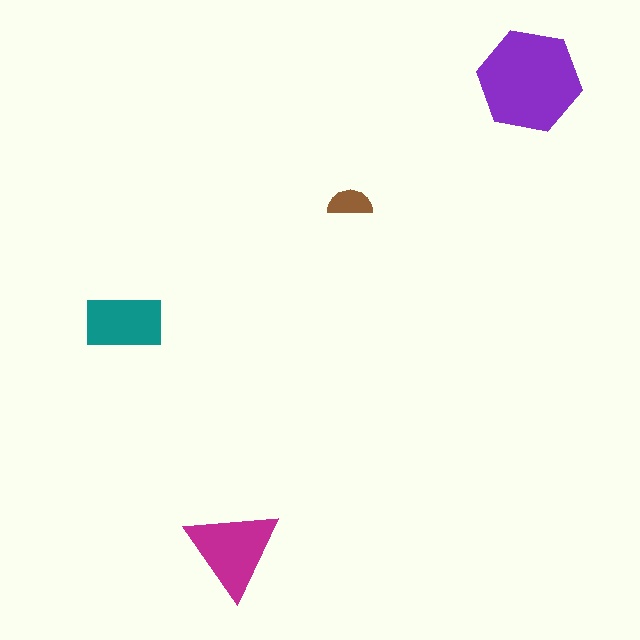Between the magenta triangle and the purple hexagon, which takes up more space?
The purple hexagon.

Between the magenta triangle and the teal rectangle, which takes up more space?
The magenta triangle.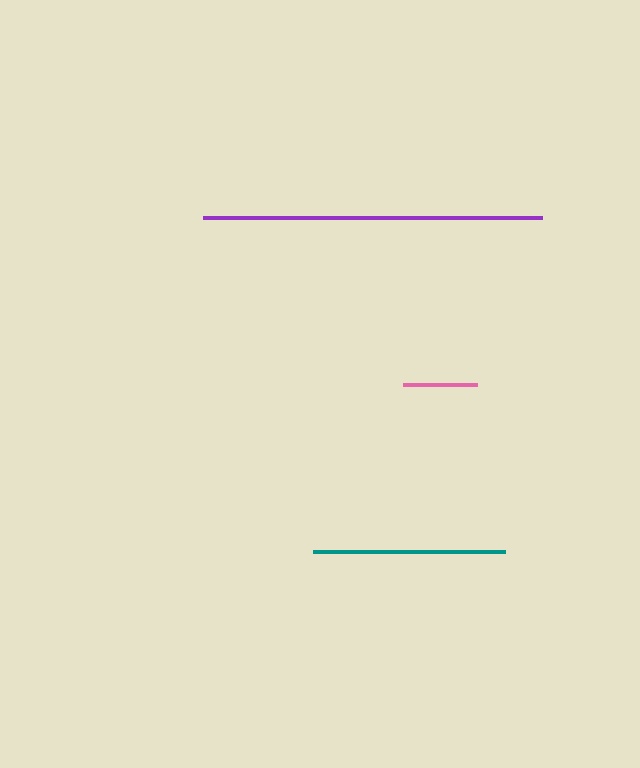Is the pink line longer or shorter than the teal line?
The teal line is longer than the pink line.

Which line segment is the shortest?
The pink line is the shortest at approximately 74 pixels.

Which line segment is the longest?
The purple line is the longest at approximately 339 pixels.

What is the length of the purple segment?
The purple segment is approximately 339 pixels long.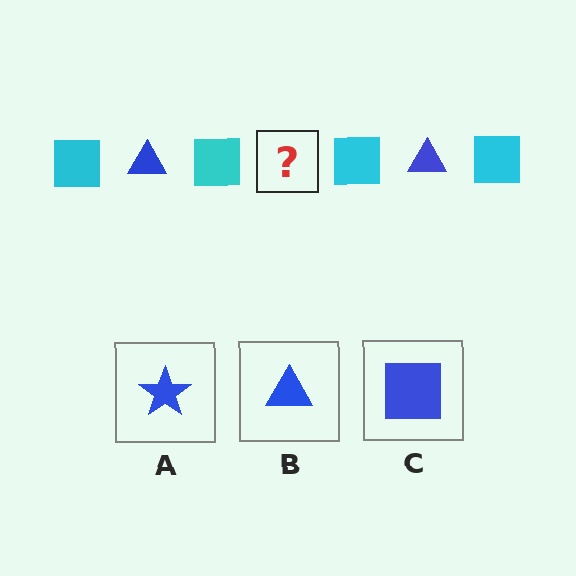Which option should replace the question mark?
Option B.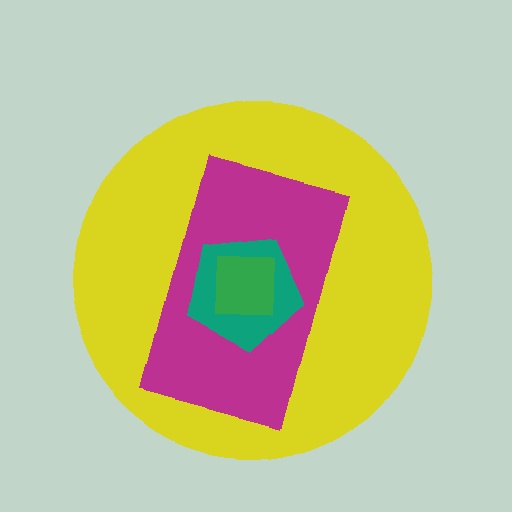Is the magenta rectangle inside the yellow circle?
Yes.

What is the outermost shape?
The yellow circle.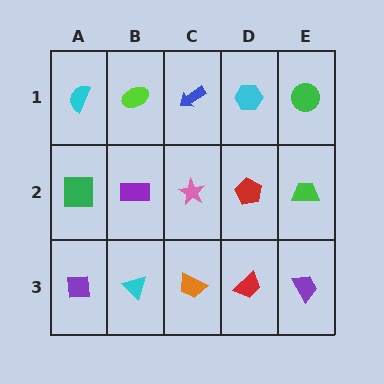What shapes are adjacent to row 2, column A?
A cyan semicircle (row 1, column A), a purple square (row 3, column A), a purple rectangle (row 2, column B).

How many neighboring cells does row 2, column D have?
4.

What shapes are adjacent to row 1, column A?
A green square (row 2, column A), a lime ellipse (row 1, column B).